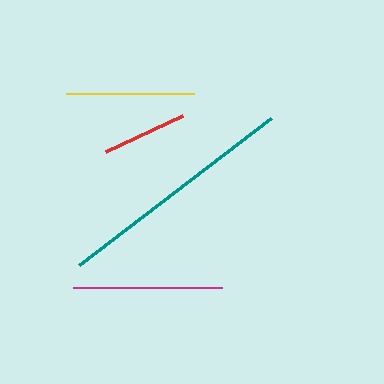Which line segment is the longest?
The teal line is the longest at approximately 242 pixels.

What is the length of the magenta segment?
The magenta segment is approximately 149 pixels long.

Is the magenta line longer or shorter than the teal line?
The teal line is longer than the magenta line.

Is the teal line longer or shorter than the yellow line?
The teal line is longer than the yellow line.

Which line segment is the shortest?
The red line is the shortest at approximately 86 pixels.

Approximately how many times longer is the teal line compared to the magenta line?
The teal line is approximately 1.6 times the length of the magenta line.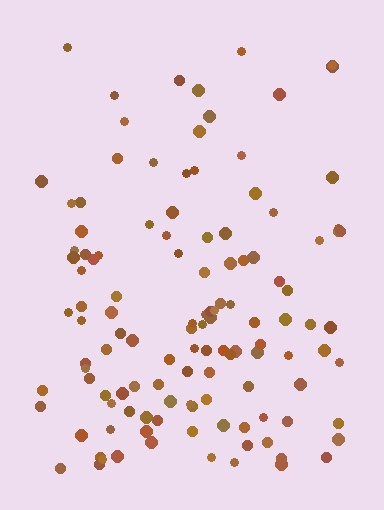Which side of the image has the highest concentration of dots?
The bottom.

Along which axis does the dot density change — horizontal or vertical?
Vertical.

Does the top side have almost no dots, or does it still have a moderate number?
Still a moderate number, just noticeably fewer than the bottom.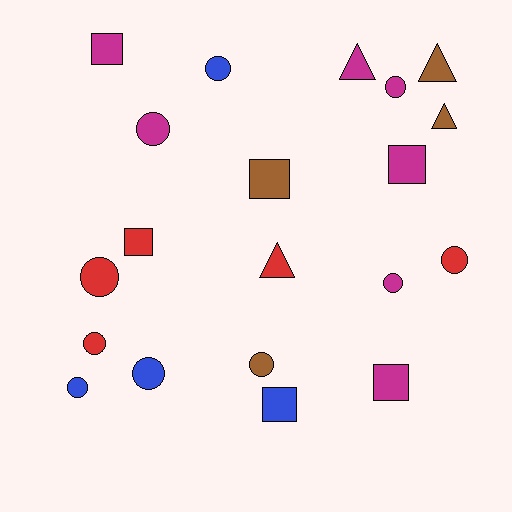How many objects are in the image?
There are 20 objects.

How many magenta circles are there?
There are 3 magenta circles.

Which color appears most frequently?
Magenta, with 7 objects.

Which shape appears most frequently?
Circle, with 10 objects.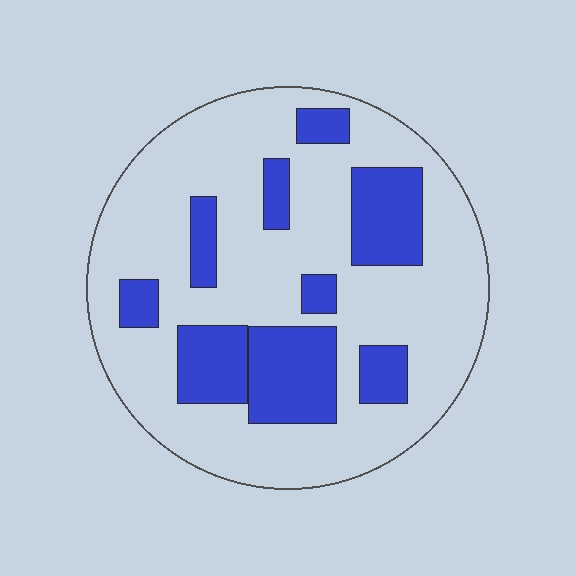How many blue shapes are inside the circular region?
9.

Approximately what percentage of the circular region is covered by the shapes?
Approximately 25%.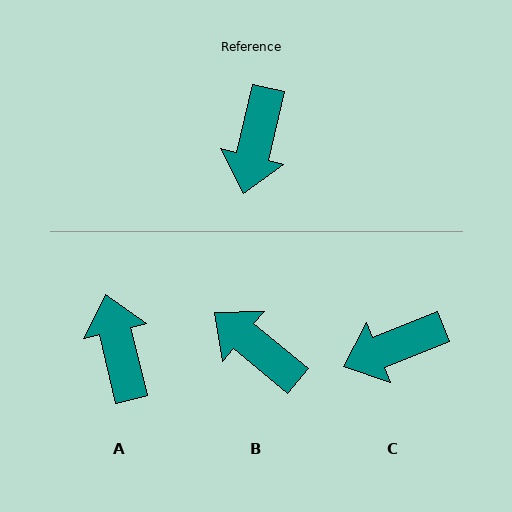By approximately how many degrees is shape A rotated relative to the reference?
Approximately 153 degrees clockwise.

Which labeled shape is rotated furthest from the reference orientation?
A, about 153 degrees away.